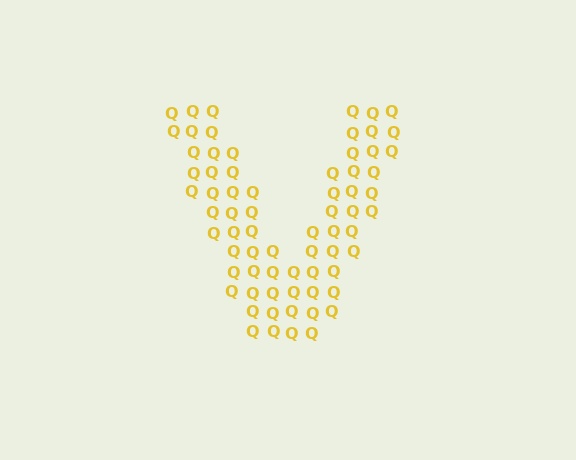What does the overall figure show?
The overall figure shows the letter V.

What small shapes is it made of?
It is made of small letter Q's.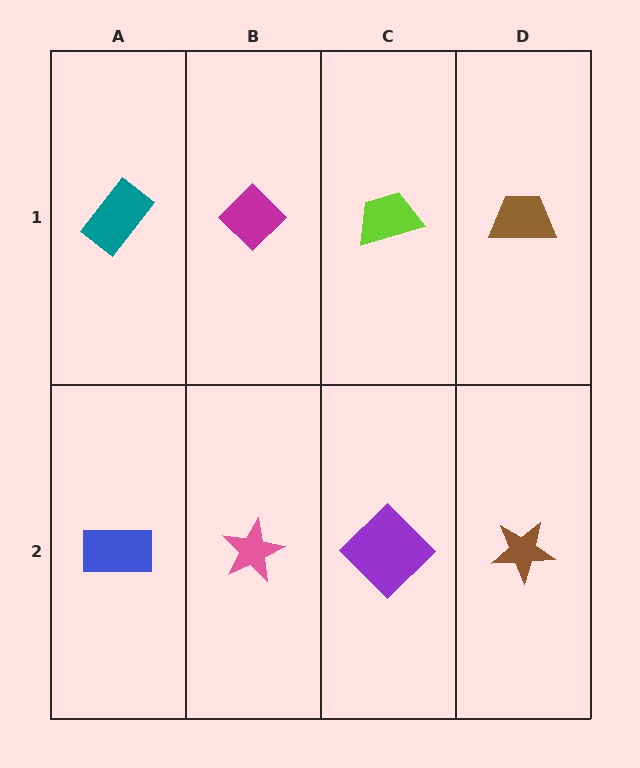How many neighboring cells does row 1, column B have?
3.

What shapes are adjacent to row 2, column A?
A teal rectangle (row 1, column A), a pink star (row 2, column B).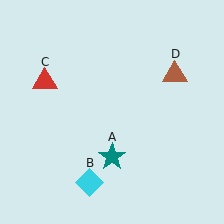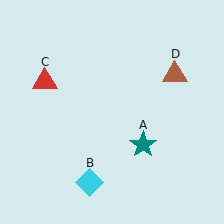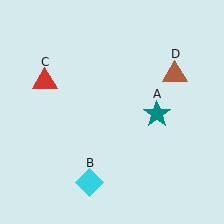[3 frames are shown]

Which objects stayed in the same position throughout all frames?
Cyan diamond (object B) and red triangle (object C) and brown triangle (object D) remained stationary.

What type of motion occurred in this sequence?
The teal star (object A) rotated counterclockwise around the center of the scene.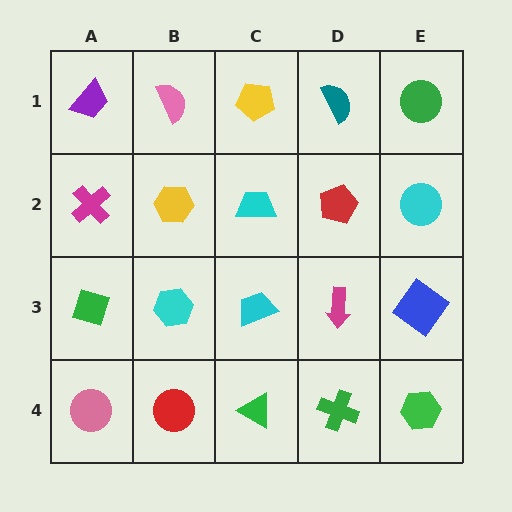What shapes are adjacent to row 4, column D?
A magenta arrow (row 3, column D), a green triangle (row 4, column C), a green hexagon (row 4, column E).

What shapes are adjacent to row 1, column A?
A magenta cross (row 2, column A), a pink semicircle (row 1, column B).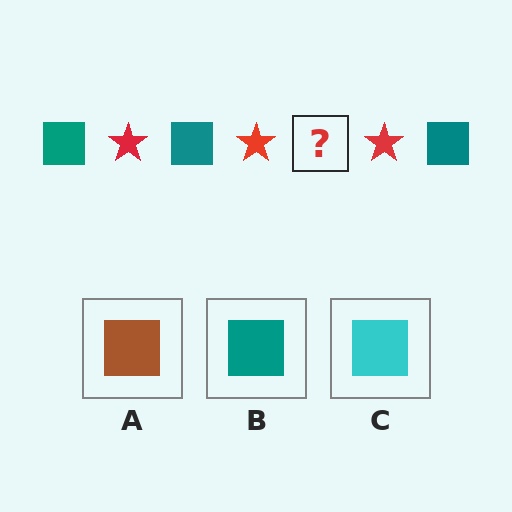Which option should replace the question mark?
Option B.